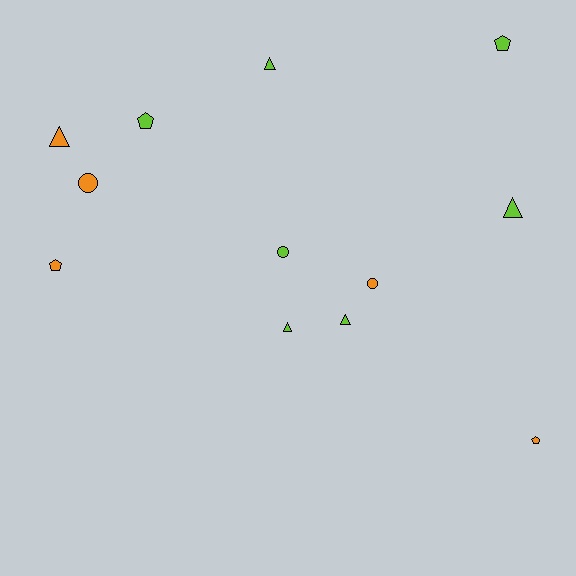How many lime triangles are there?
There are 4 lime triangles.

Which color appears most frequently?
Lime, with 7 objects.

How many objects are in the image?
There are 12 objects.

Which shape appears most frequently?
Triangle, with 5 objects.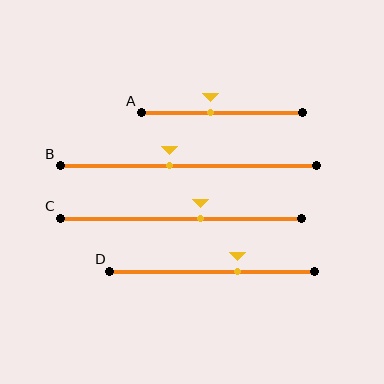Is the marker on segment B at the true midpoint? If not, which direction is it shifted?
No, the marker on segment B is shifted to the left by about 7% of the segment length.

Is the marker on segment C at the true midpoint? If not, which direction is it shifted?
No, the marker on segment C is shifted to the right by about 8% of the segment length.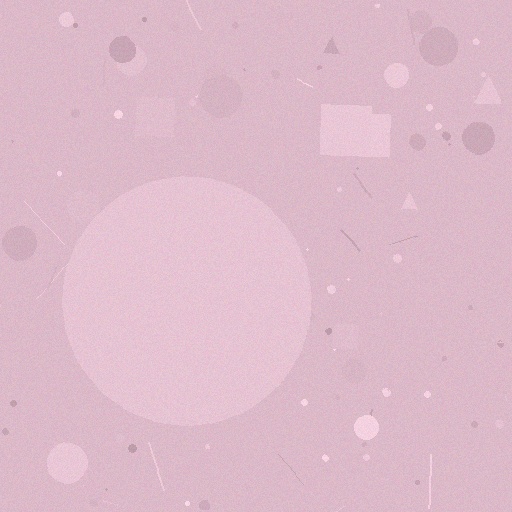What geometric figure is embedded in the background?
A circle is embedded in the background.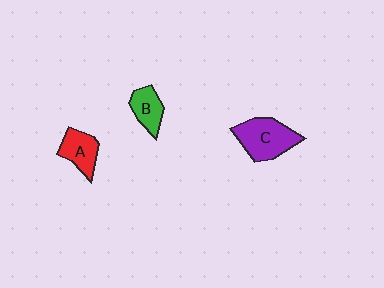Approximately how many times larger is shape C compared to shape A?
Approximately 1.6 times.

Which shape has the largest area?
Shape C (purple).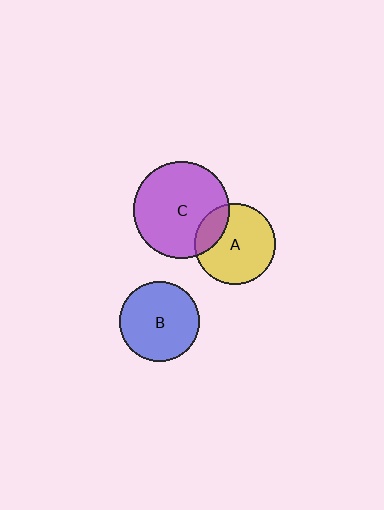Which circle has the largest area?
Circle C (purple).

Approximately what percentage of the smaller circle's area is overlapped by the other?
Approximately 20%.